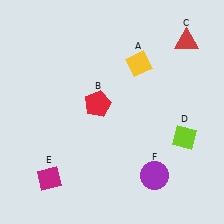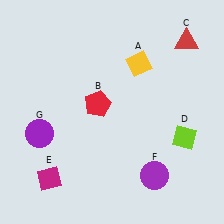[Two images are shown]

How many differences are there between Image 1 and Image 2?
There is 1 difference between the two images.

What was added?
A purple circle (G) was added in Image 2.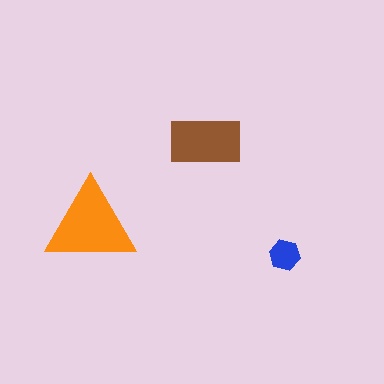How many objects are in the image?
There are 3 objects in the image.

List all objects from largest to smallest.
The orange triangle, the brown rectangle, the blue hexagon.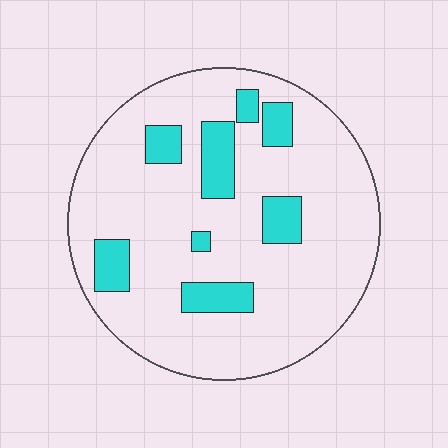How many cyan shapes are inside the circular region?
8.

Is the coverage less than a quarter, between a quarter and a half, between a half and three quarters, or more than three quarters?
Less than a quarter.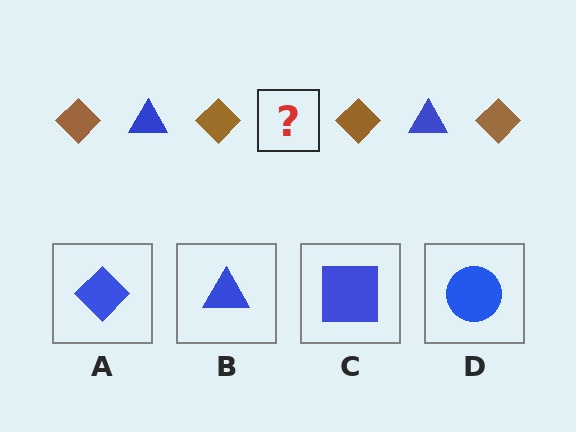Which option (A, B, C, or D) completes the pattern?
B.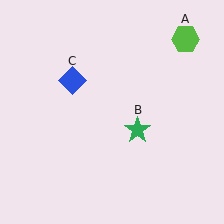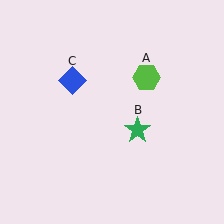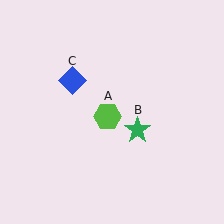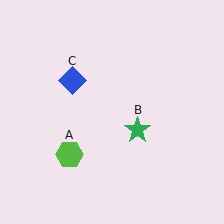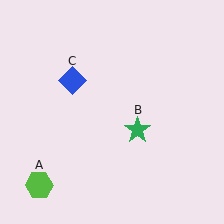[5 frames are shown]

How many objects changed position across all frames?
1 object changed position: lime hexagon (object A).